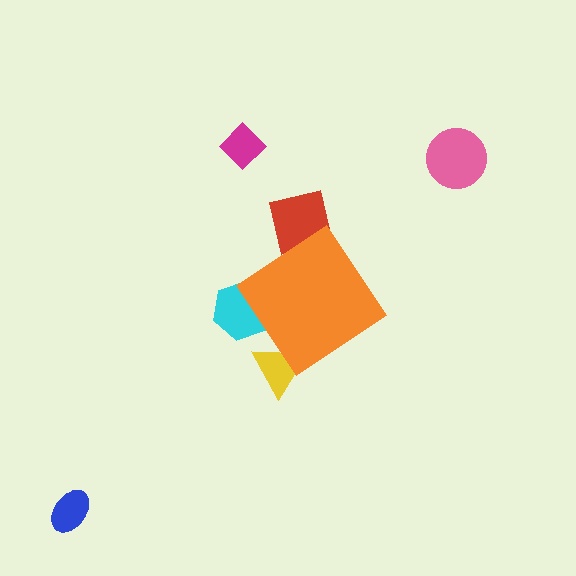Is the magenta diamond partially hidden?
No, the magenta diamond is fully visible.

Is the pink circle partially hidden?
No, the pink circle is fully visible.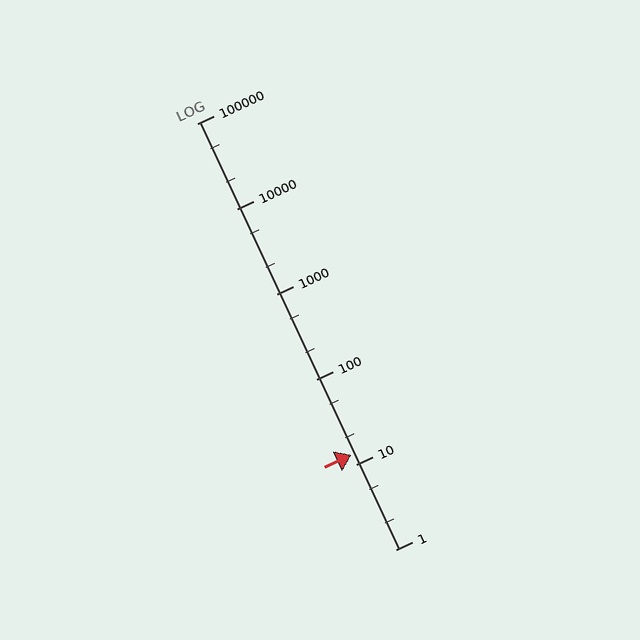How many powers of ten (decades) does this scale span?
The scale spans 5 decades, from 1 to 100000.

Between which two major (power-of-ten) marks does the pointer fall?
The pointer is between 10 and 100.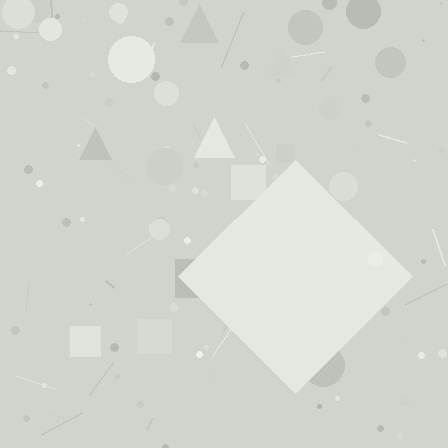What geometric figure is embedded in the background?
A diamond is embedded in the background.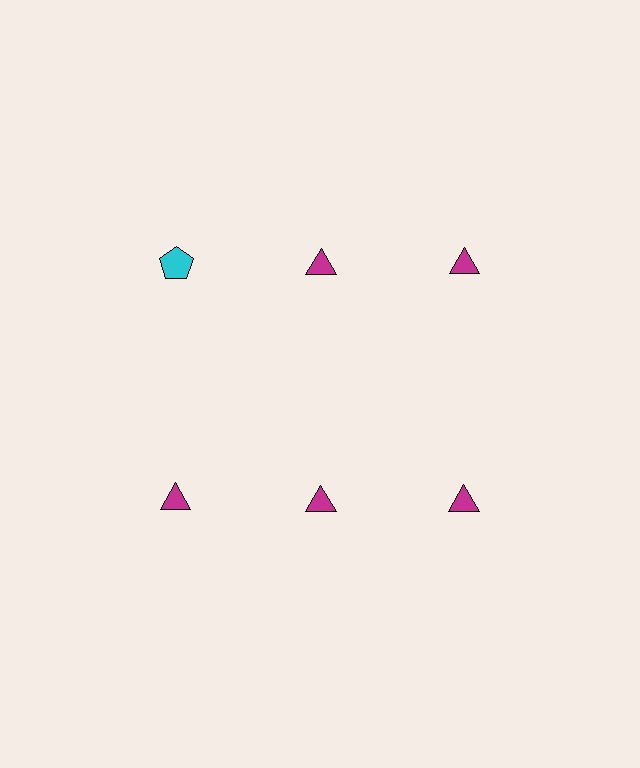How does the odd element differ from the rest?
It differs in both color (cyan instead of magenta) and shape (pentagon instead of triangle).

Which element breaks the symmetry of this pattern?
The cyan pentagon in the top row, leftmost column breaks the symmetry. All other shapes are magenta triangles.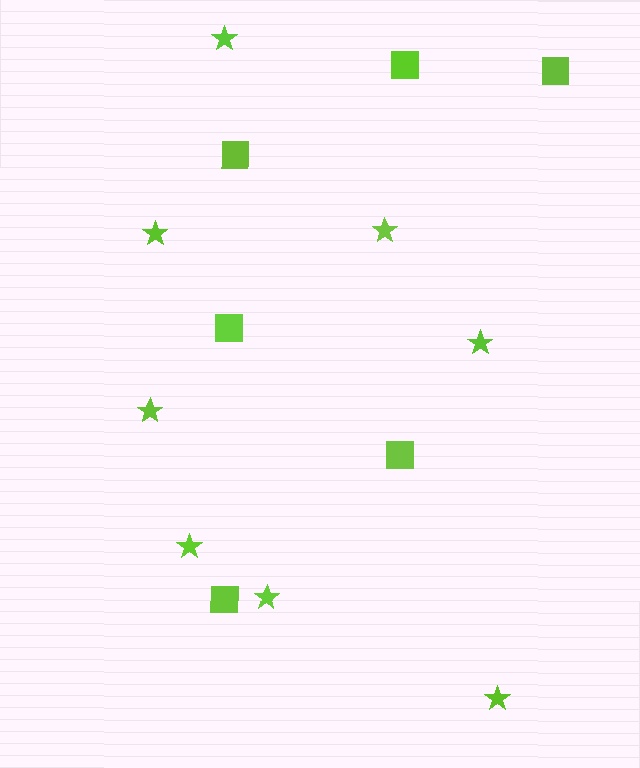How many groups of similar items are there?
There are 2 groups: one group of squares (6) and one group of stars (8).